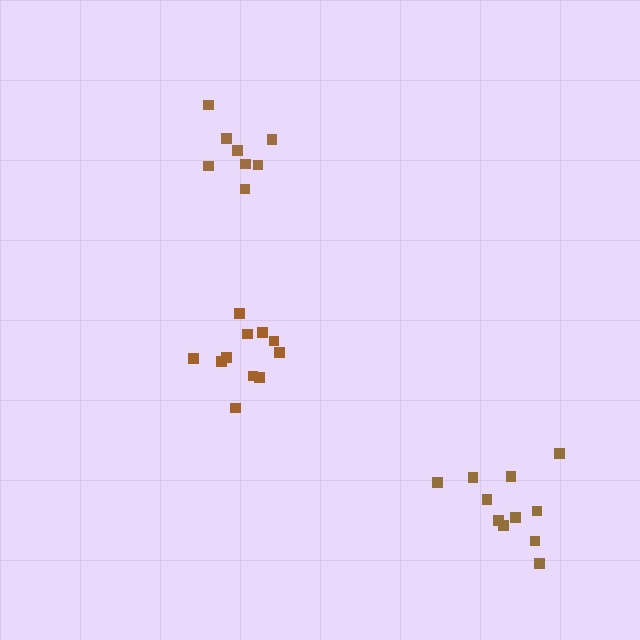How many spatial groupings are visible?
There are 3 spatial groupings.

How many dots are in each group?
Group 1: 11 dots, Group 2: 8 dots, Group 3: 11 dots (30 total).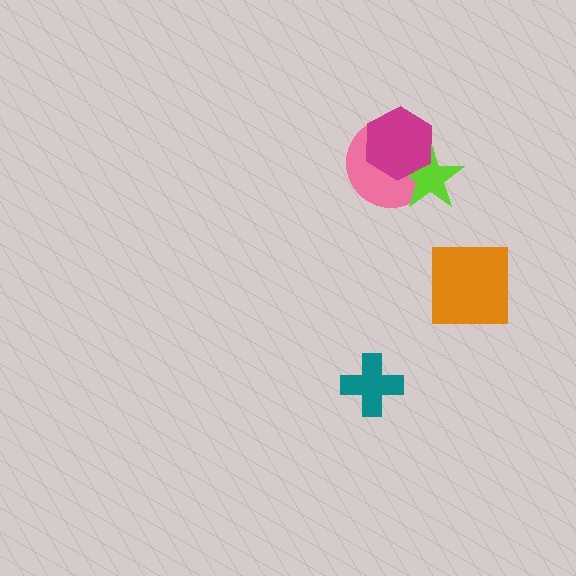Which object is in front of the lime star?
The magenta hexagon is in front of the lime star.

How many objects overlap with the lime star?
2 objects overlap with the lime star.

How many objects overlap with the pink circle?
2 objects overlap with the pink circle.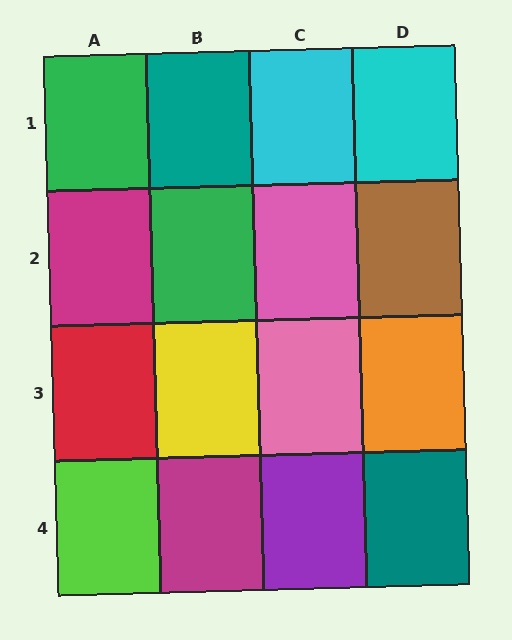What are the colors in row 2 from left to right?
Magenta, green, pink, brown.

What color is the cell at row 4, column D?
Teal.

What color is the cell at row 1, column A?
Green.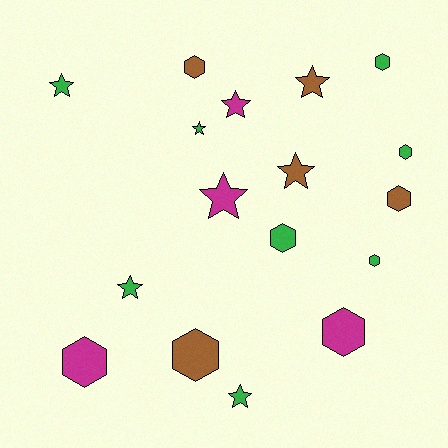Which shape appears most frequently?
Hexagon, with 9 objects.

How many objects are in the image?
There are 17 objects.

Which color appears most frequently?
Green, with 8 objects.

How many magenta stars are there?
There are 2 magenta stars.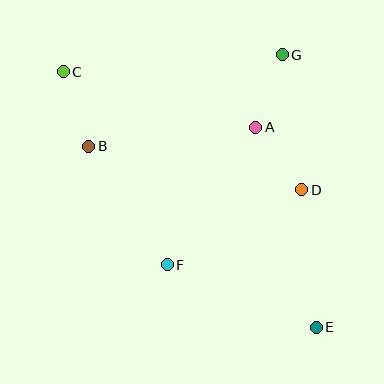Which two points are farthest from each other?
Points C and E are farthest from each other.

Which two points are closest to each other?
Points A and D are closest to each other.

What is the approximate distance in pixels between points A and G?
The distance between A and G is approximately 78 pixels.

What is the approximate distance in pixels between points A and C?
The distance between A and C is approximately 200 pixels.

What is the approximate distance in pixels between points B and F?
The distance between B and F is approximately 142 pixels.